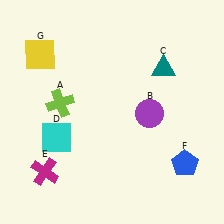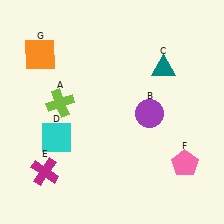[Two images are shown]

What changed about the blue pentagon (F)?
In Image 1, F is blue. In Image 2, it changed to pink.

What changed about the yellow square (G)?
In Image 1, G is yellow. In Image 2, it changed to orange.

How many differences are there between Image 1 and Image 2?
There are 2 differences between the two images.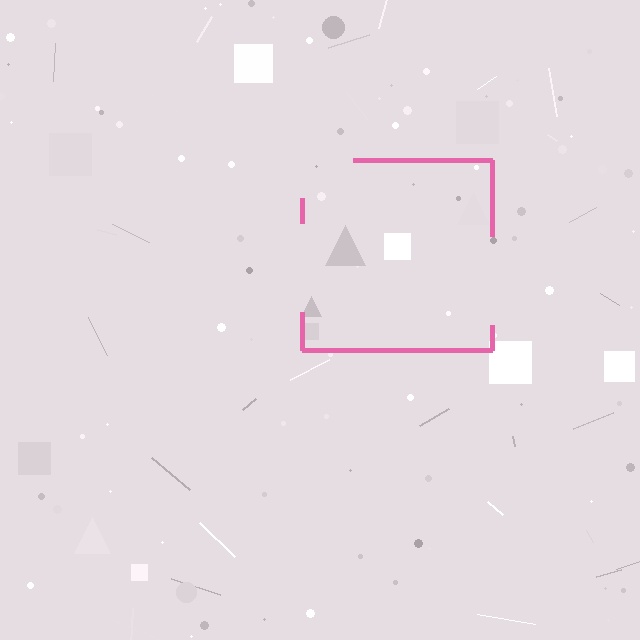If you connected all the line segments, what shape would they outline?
They would outline a square.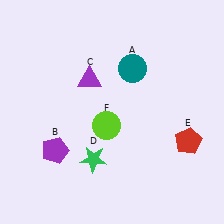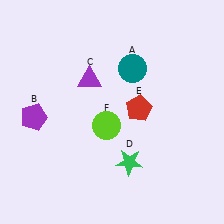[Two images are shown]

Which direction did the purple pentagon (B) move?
The purple pentagon (B) moved up.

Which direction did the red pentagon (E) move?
The red pentagon (E) moved left.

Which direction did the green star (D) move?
The green star (D) moved right.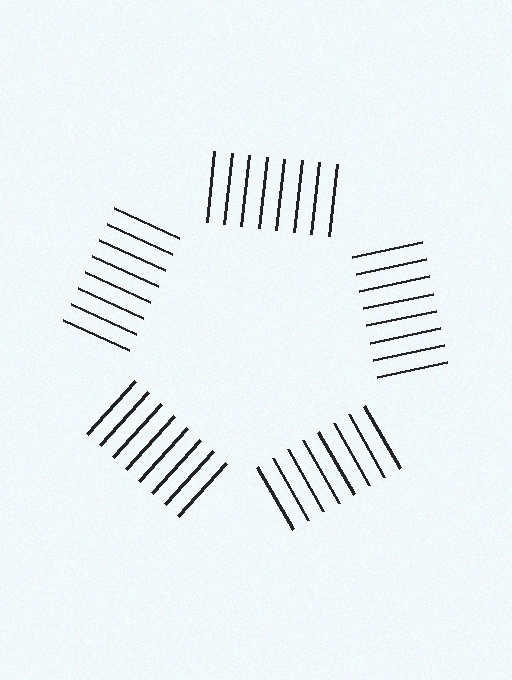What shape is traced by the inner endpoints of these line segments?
An illusory pentagon — the line segments terminate on its edges but no continuous stroke is drawn.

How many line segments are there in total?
40 — 8 along each of the 5 edges.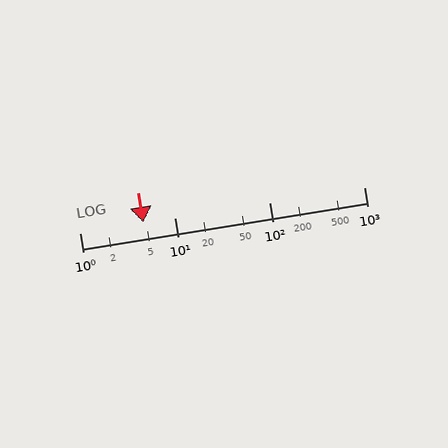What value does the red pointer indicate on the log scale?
The pointer indicates approximately 4.7.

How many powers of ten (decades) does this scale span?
The scale spans 3 decades, from 1 to 1000.